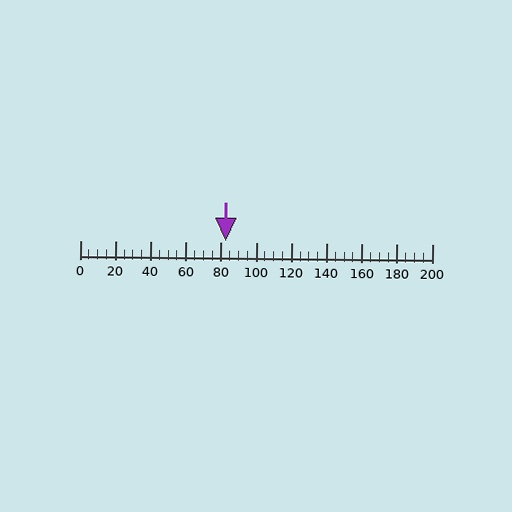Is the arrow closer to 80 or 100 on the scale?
The arrow is closer to 80.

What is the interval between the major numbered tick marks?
The major tick marks are spaced 20 units apart.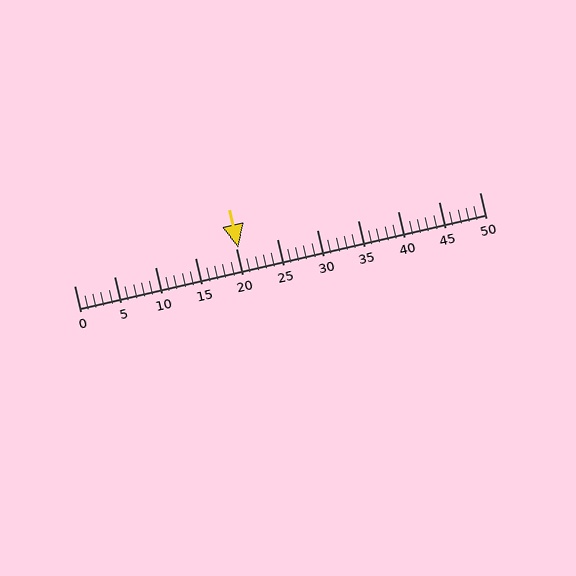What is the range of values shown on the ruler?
The ruler shows values from 0 to 50.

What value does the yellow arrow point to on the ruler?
The yellow arrow points to approximately 20.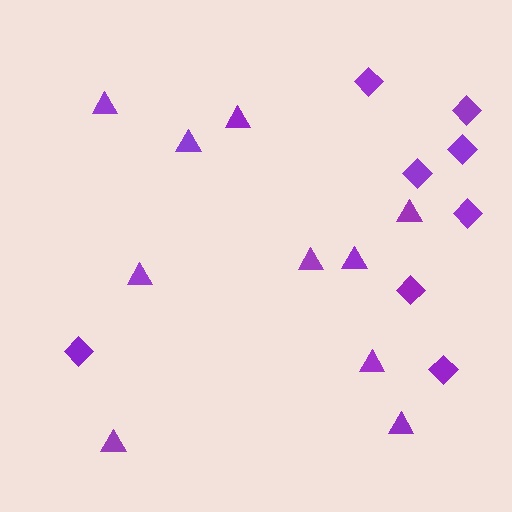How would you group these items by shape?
There are 2 groups: one group of triangles (10) and one group of diamonds (8).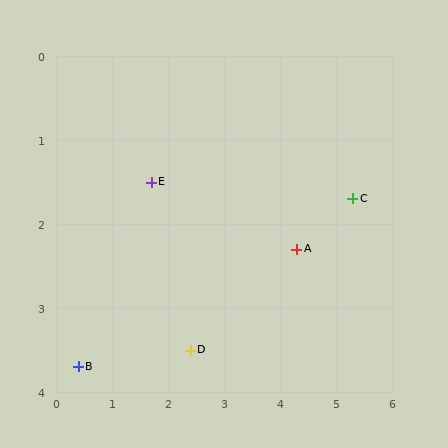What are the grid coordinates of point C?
Point C is at approximately (5.3, 1.7).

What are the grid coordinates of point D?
Point D is at approximately (2.4, 3.5).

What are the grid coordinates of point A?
Point A is at approximately (4.3, 2.3).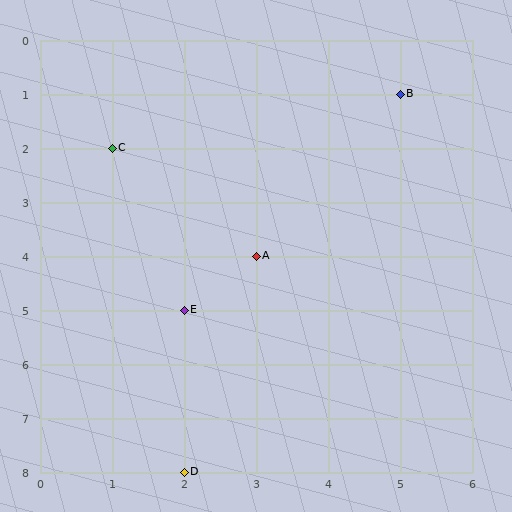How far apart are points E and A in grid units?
Points E and A are 1 column and 1 row apart (about 1.4 grid units diagonally).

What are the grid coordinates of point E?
Point E is at grid coordinates (2, 5).